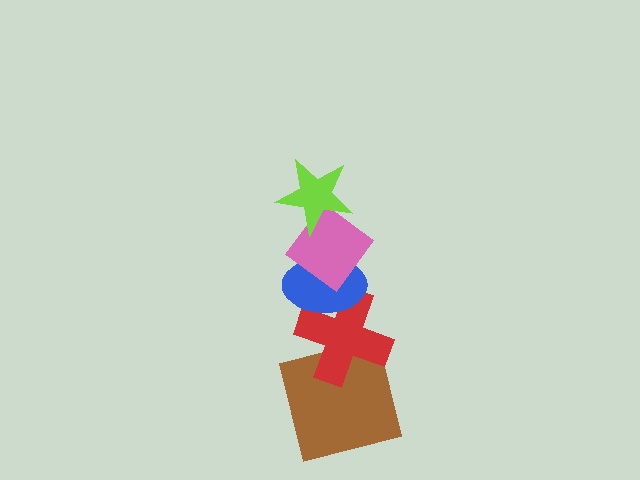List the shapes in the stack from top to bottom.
From top to bottom: the lime star, the pink diamond, the blue ellipse, the red cross, the brown square.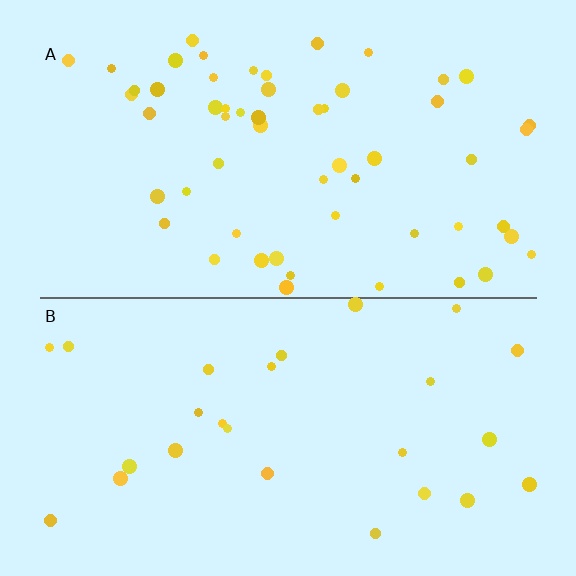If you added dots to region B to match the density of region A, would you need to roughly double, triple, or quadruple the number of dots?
Approximately double.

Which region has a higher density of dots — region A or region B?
A (the top).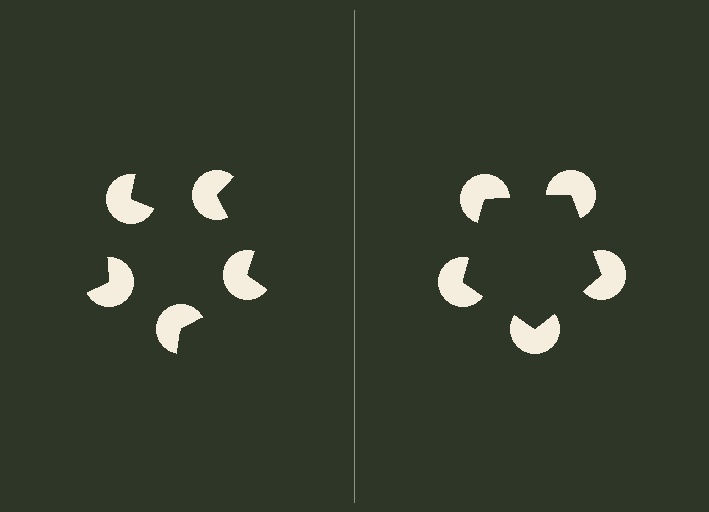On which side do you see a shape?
An illusory pentagon appears on the right side. On the left side the wedge cuts are rotated, so no coherent shape forms.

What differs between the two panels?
The pac-man discs are positioned identically on both sides; only the wedge orientations differ. On the right they align to a pentagon; on the left they are misaligned.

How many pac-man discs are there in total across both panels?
10 — 5 on each side.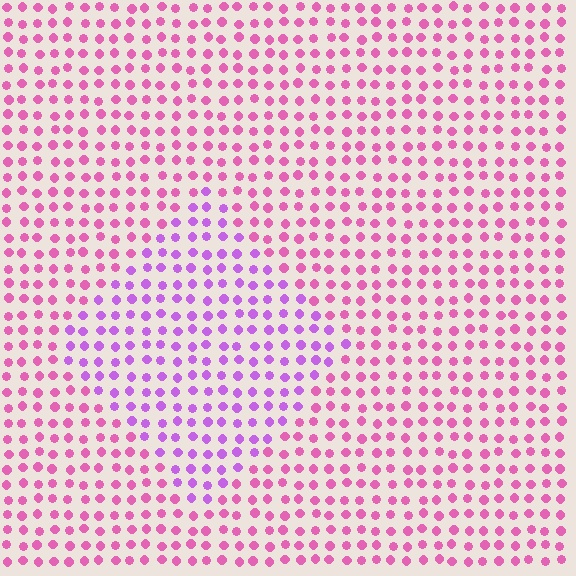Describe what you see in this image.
The image is filled with small pink elements in a uniform arrangement. A diamond-shaped region is visible where the elements are tinted to a slightly different hue, forming a subtle color boundary.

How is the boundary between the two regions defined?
The boundary is defined purely by a slight shift in hue (about 36 degrees). Spacing, size, and orientation are identical on both sides.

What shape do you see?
I see a diamond.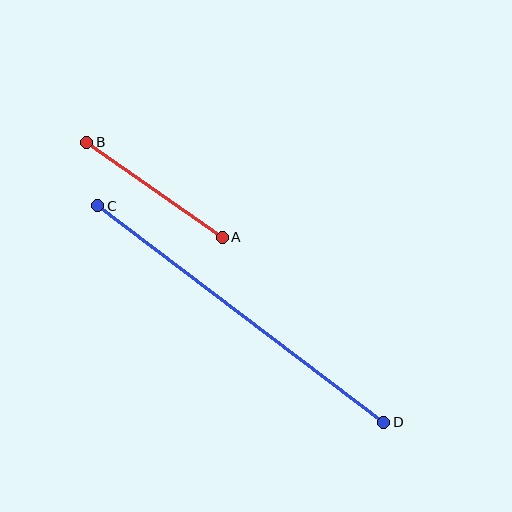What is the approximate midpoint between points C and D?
The midpoint is at approximately (241, 314) pixels.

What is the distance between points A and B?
The distance is approximately 165 pixels.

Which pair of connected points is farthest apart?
Points C and D are farthest apart.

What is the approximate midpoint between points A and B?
The midpoint is at approximately (155, 190) pixels.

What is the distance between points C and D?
The distance is approximately 359 pixels.